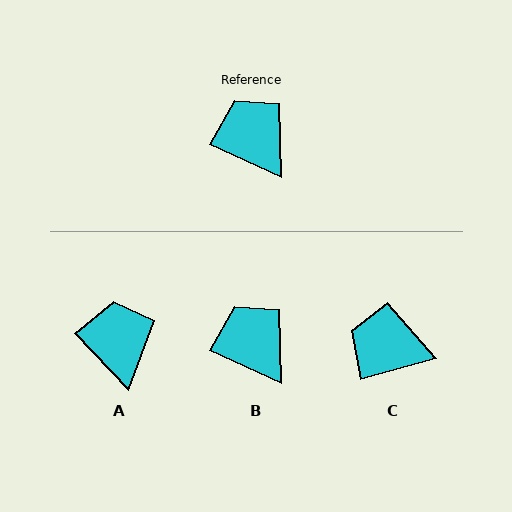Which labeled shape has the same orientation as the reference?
B.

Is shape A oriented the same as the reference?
No, it is off by about 22 degrees.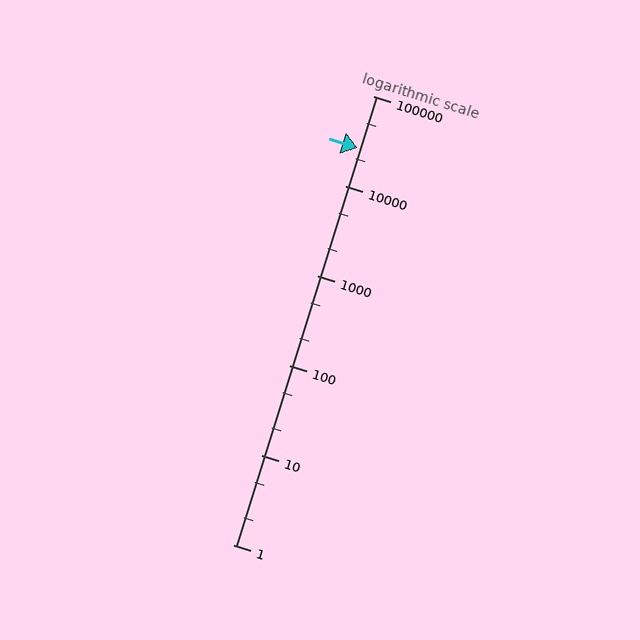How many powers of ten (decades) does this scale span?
The scale spans 5 decades, from 1 to 100000.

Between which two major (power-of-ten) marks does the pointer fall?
The pointer is between 10000 and 100000.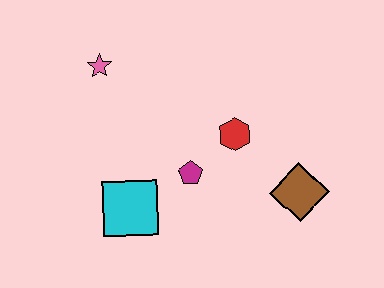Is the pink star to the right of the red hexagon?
No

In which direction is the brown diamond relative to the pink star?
The brown diamond is to the right of the pink star.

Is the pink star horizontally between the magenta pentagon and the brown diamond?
No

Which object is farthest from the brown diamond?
The pink star is farthest from the brown diamond.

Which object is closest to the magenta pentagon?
The red hexagon is closest to the magenta pentagon.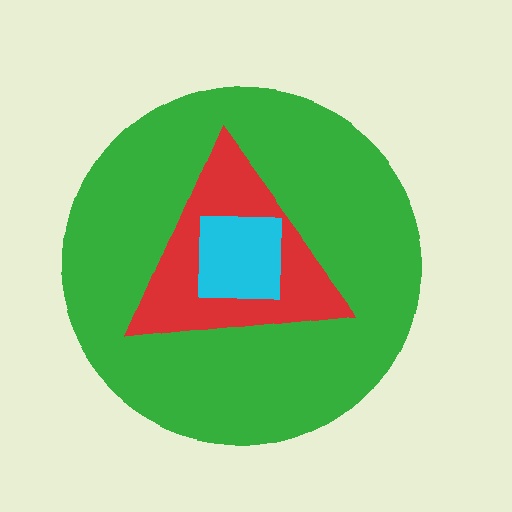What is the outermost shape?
The green circle.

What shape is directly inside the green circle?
The red triangle.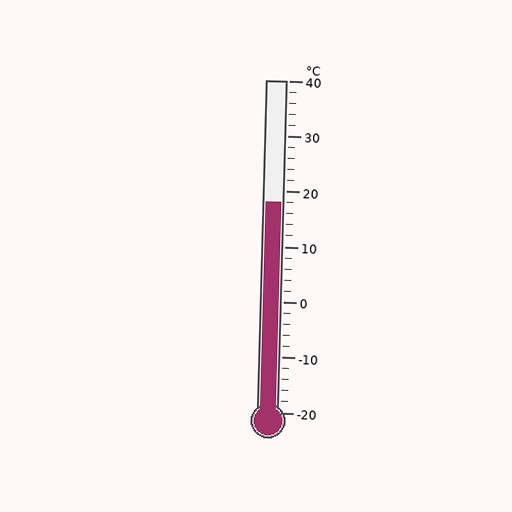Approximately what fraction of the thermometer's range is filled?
The thermometer is filled to approximately 65% of its range.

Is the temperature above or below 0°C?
The temperature is above 0°C.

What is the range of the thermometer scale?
The thermometer scale ranges from -20°C to 40°C.